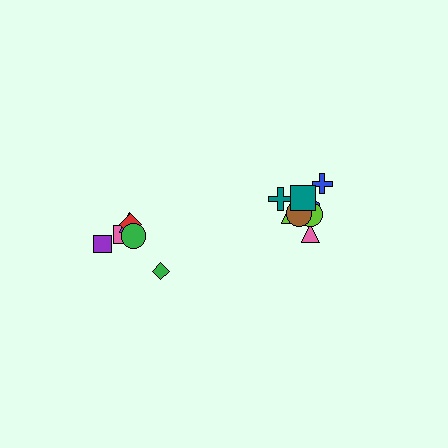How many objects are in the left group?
There are 6 objects.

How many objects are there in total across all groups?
There are 14 objects.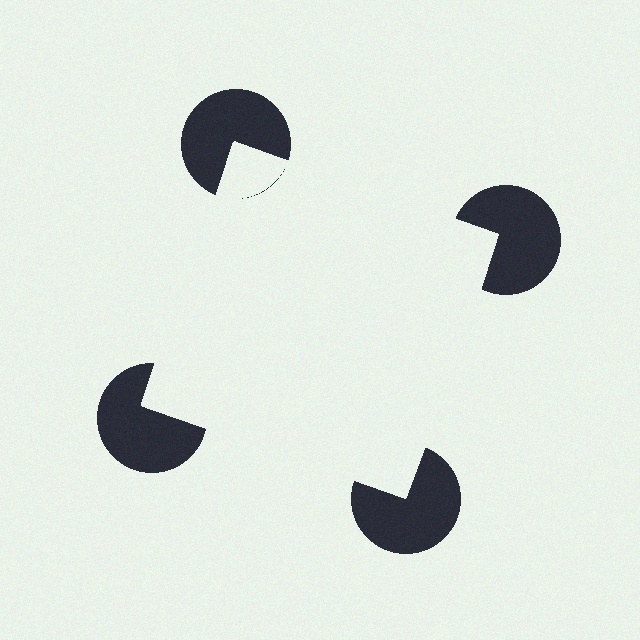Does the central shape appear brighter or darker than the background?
It typically appears slightly brighter than the background, even though no actual brightness change is drawn.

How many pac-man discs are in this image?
There are 4 — one at each vertex of the illusory square.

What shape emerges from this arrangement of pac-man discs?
An illusory square — its edges are inferred from the aligned wedge cuts in the pac-man discs, not physically drawn.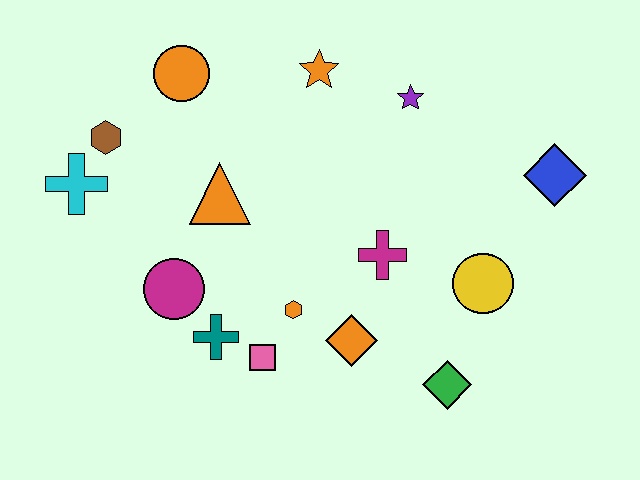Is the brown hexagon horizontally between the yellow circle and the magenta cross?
No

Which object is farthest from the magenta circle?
The blue diamond is farthest from the magenta circle.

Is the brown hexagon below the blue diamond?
No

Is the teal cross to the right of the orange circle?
Yes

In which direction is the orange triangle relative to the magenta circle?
The orange triangle is above the magenta circle.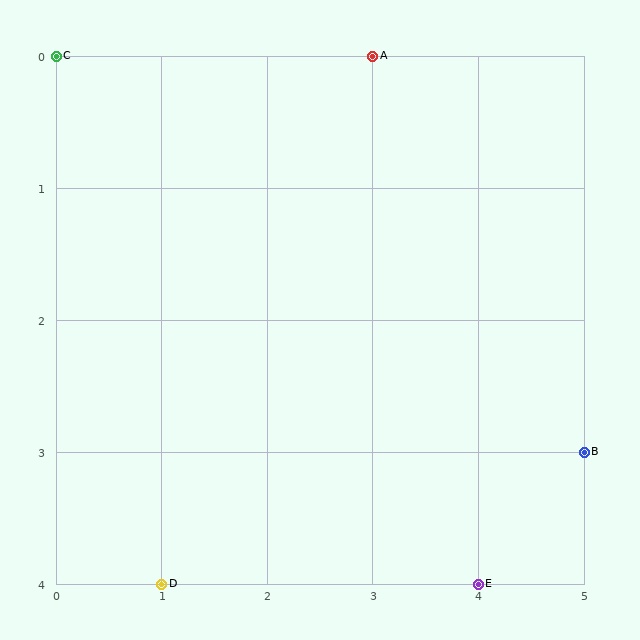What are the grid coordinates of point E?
Point E is at grid coordinates (4, 4).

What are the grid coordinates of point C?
Point C is at grid coordinates (0, 0).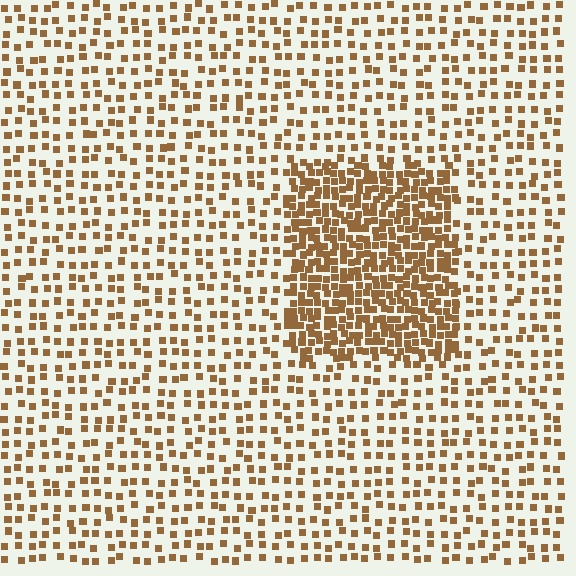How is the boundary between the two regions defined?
The boundary is defined by a change in element density (approximately 2.5x ratio). All elements are the same color, size, and shape.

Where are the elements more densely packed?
The elements are more densely packed inside the rectangle boundary.